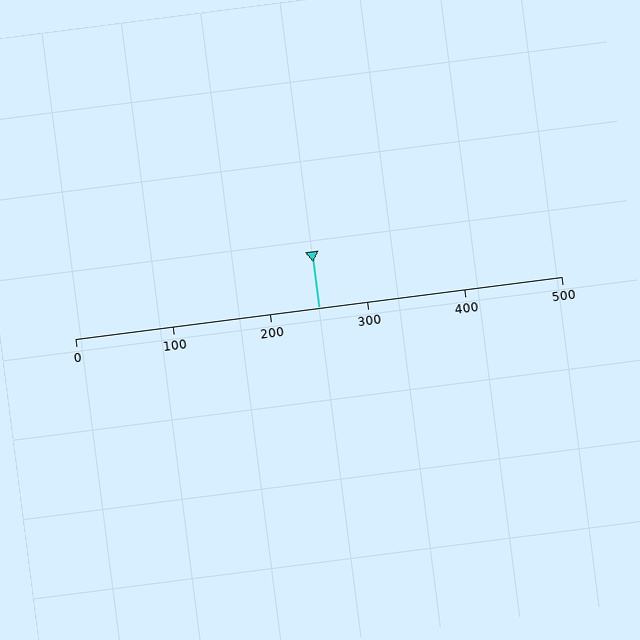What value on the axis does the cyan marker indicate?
The marker indicates approximately 250.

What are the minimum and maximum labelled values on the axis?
The axis runs from 0 to 500.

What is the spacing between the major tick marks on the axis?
The major ticks are spaced 100 apart.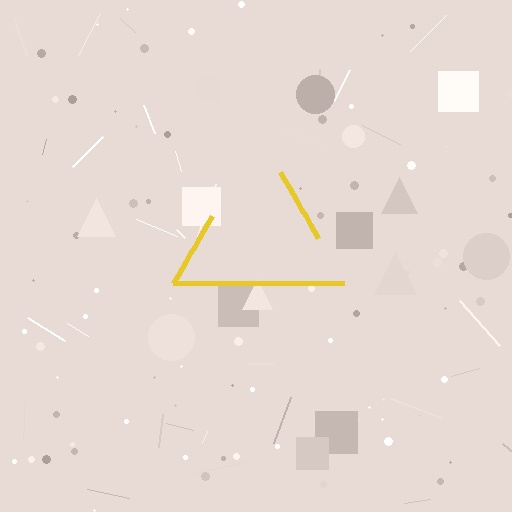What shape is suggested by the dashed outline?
The dashed outline suggests a triangle.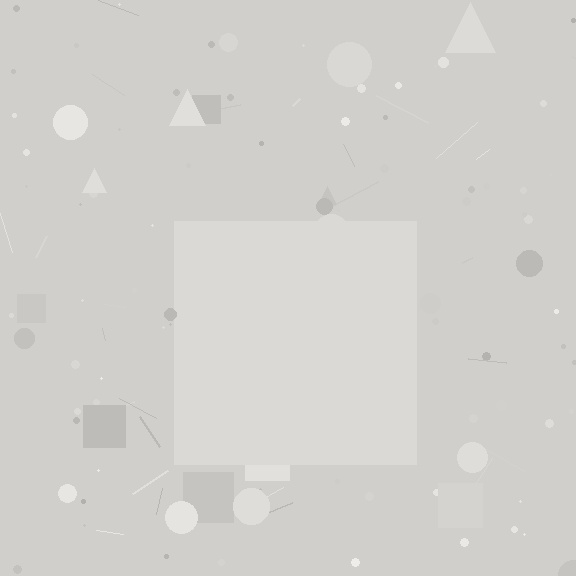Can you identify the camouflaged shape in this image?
The camouflaged shape is a square.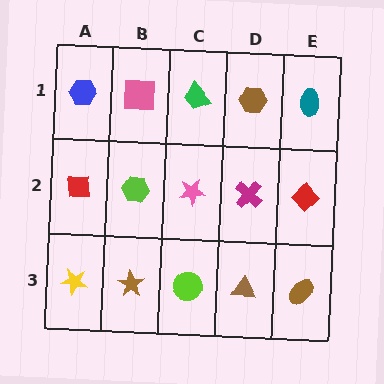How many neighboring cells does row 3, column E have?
2.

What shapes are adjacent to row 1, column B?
A lime hexagon (row 2, column B), a blue hexagon (row 1, column A), a green trapezoid (row 1, column C).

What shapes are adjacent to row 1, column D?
A magenta cross (row 2, column D), a green trapezoid (row 1, column C), a teal ellipse (row 1, column E).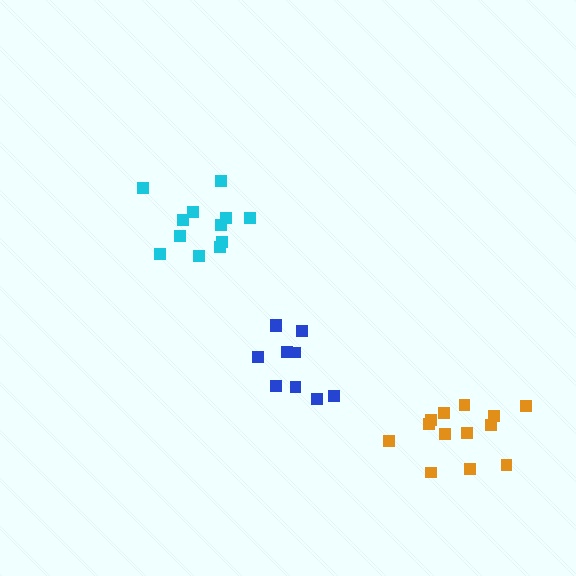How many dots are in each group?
Group 1: 12 dots, Group 2: 10 dots, Group 3: 13 dots (35 total).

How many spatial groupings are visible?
There are 3 spatial groupings.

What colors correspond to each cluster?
The clusters are colored: cyan, blue, orange.